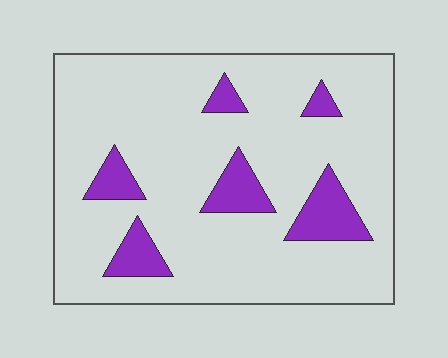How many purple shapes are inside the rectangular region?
6.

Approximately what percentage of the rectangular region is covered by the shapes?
Approximately 15%.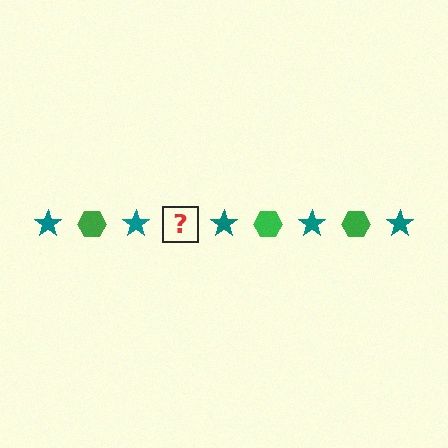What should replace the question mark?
The question mark should be replaced with a green hexagon.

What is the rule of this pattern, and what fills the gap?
The rule is that the pattern alternates between teal star and green hexagon. The gap should be filled with a green hexagon.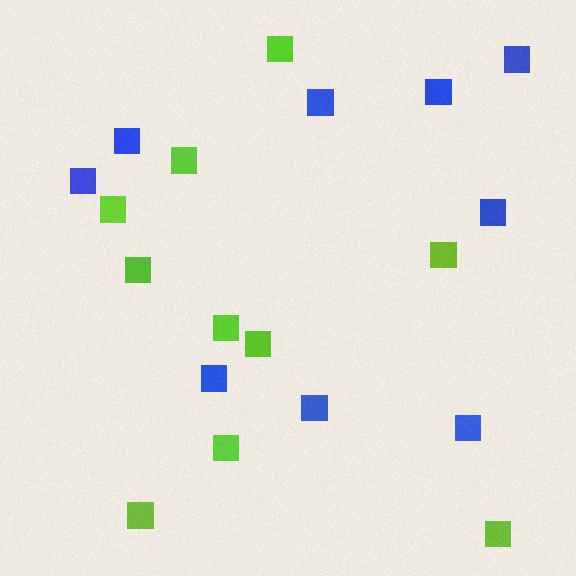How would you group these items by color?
There are 2 groups: one group of lime squares (10) and one group of blue squares (9).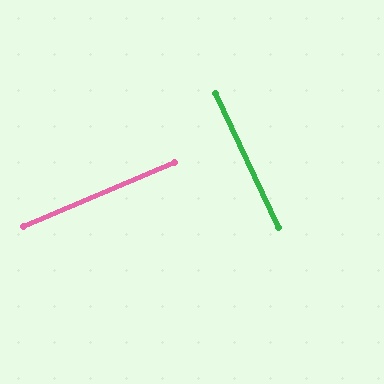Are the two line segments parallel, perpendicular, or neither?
Perpendicular — they meet at approximately 88°.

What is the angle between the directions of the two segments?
Approximately 88 degrees.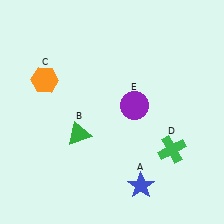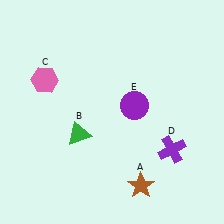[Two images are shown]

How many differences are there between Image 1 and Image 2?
There are 3 differences between the two images.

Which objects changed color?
A changed from blue to brown. C changed from orange to pink. D changed from green to purple.